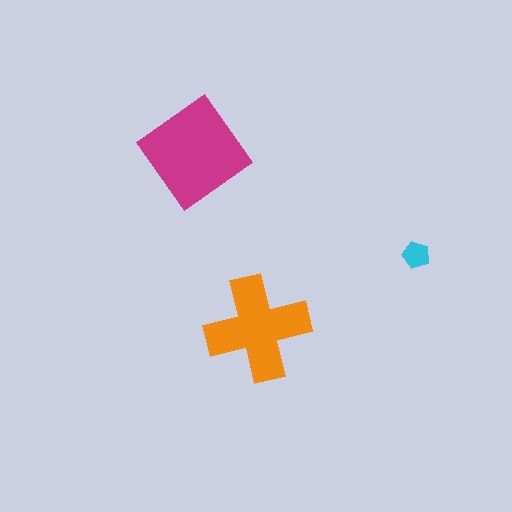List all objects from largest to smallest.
The magenta diamond, the orange cross, the cyan pentagon.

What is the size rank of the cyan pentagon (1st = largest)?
3rd.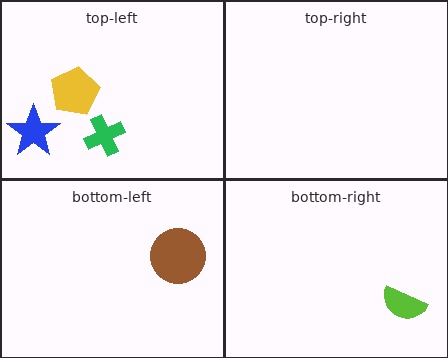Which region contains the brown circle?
The bottom-left region.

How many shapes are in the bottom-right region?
1.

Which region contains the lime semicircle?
The bottom-right region.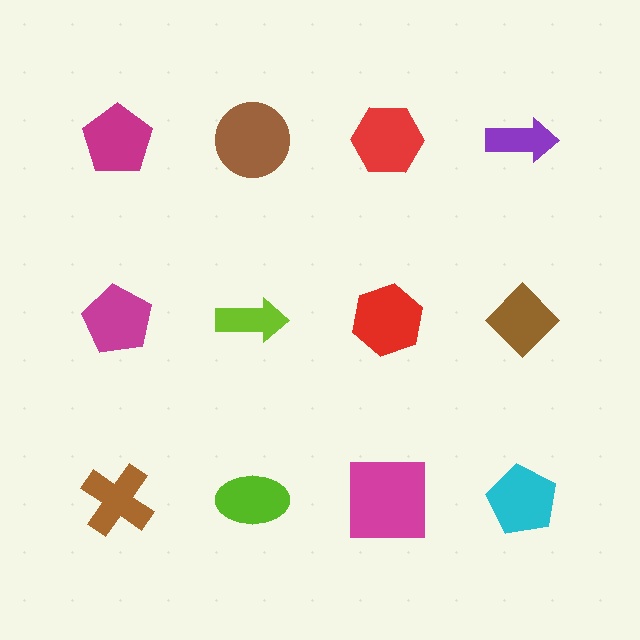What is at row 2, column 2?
A lime arrow.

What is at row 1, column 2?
A brown circle.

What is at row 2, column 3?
A red hexagon.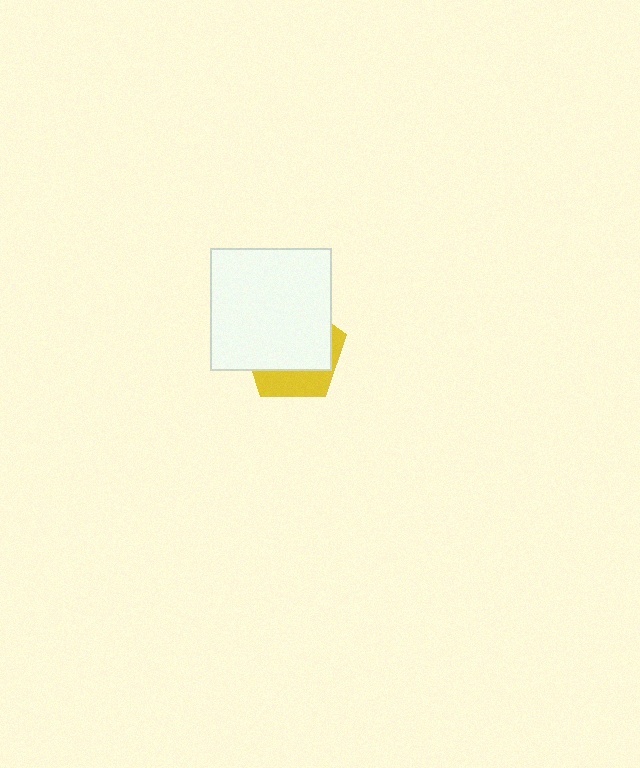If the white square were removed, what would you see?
You would see the complete yellow pentagon.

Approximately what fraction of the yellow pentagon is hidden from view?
Roughly 69% of the yellow pentagon is hidden behind the white square.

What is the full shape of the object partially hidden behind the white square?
The partially hidden object is a yellow pentagon.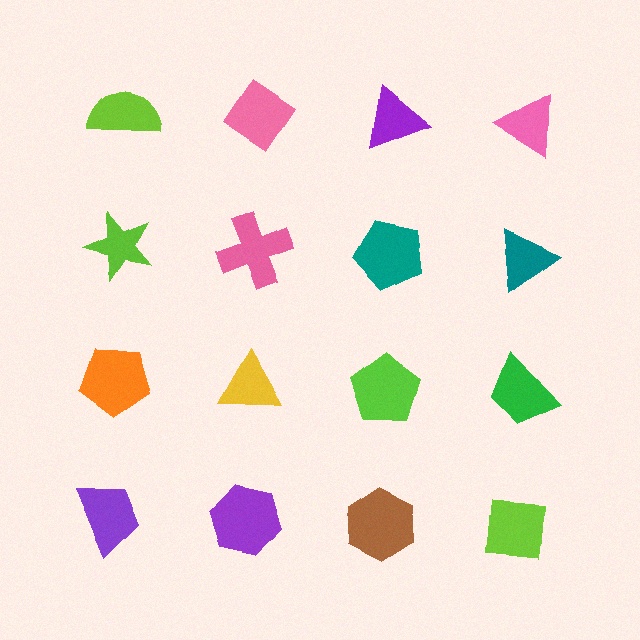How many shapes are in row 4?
4 shapes.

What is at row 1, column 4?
A pink triangle.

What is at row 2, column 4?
A teal triangle.